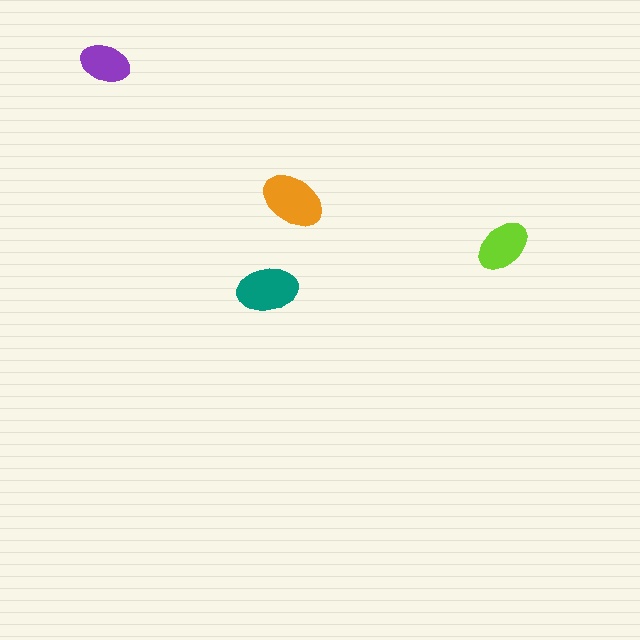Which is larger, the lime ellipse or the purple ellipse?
The lime one.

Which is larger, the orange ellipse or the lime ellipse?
The orange one.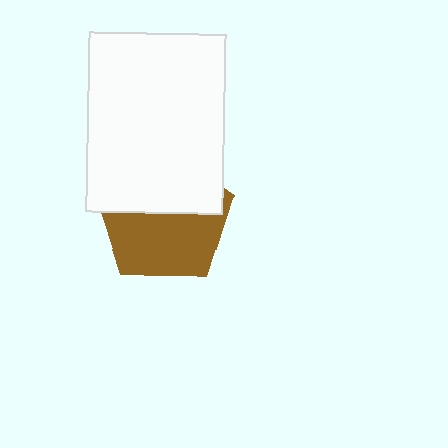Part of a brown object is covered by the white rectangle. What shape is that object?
It is a pentagon.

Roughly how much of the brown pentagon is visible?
About half of it is visible (roughly 53%).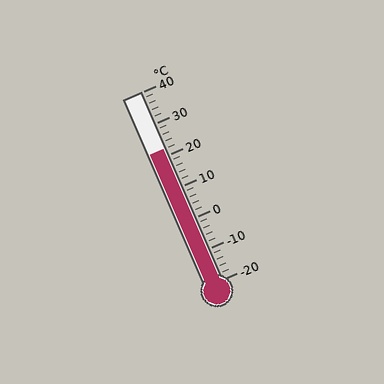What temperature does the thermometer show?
The thermometer shows approximately 22°C.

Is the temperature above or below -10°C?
The temperature is above -10°C.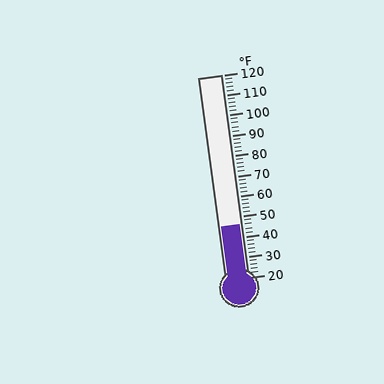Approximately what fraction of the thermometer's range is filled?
The thermometer is filled to approximately 25% of its range.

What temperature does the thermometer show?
The thermometer shows approximately 46°F.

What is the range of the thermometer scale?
The thermometer scale ranges from 20°F to 120°F.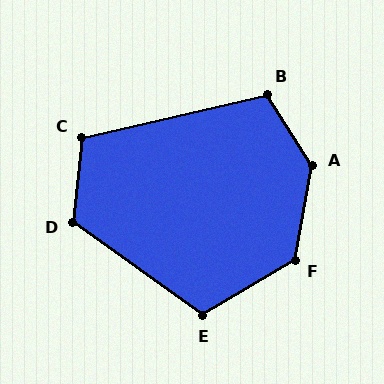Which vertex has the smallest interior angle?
C, at approximately 109 degrees.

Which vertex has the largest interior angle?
A, at approximately 137 degrees.